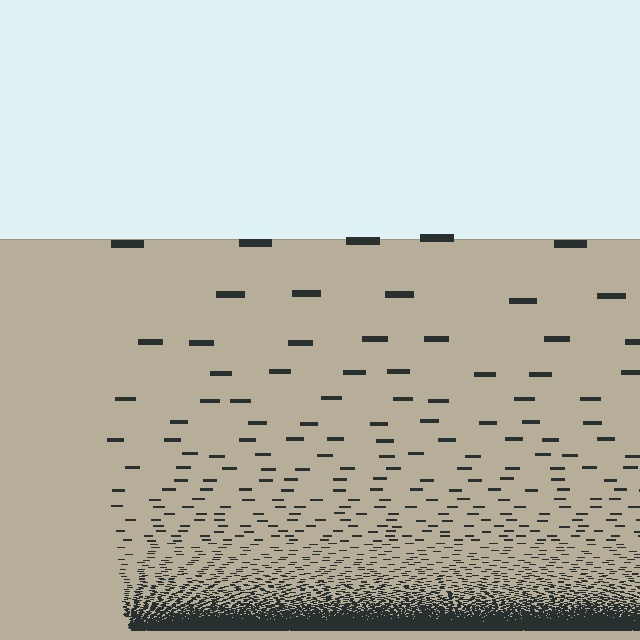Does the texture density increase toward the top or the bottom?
Density increases toward the bottom.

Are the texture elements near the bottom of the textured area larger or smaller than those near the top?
Smaller. The gradient is inverted — elements near the bottom are smaller and denser.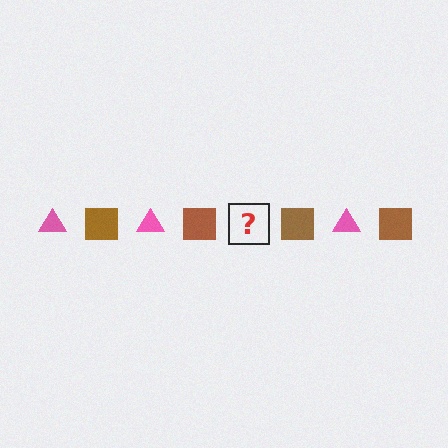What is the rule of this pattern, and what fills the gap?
The rule is that the pattern alternates between pink triangle and brown square. The gap should be filled with a pink triangle.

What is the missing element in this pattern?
The missing element is a pink triangle.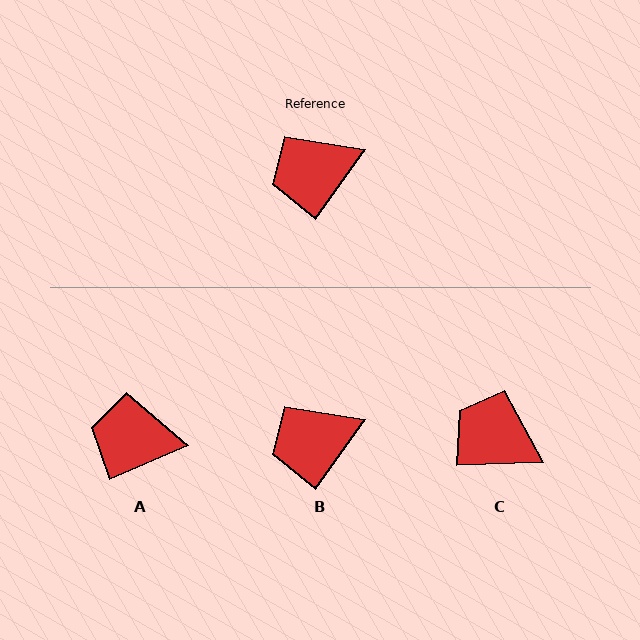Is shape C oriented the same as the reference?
No, it is off by about 53 degrees.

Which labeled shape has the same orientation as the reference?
B.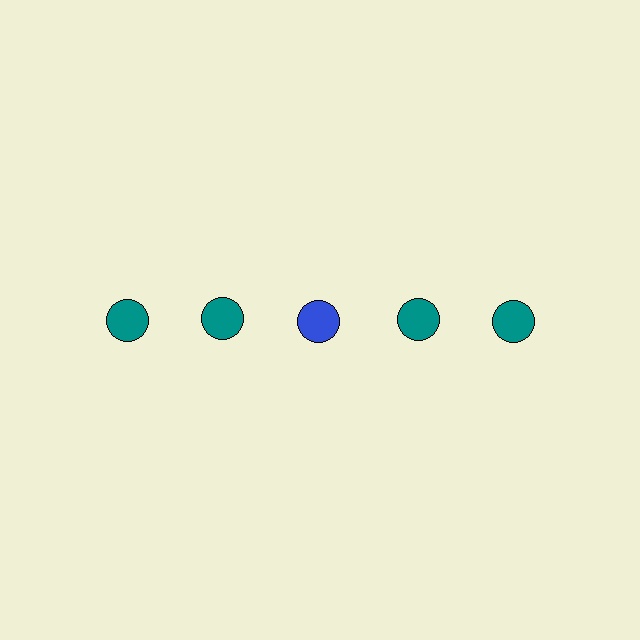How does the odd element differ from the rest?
It has a different color: blue instead of teal.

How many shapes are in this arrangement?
There are 5 shapes arranged in a grid pattern.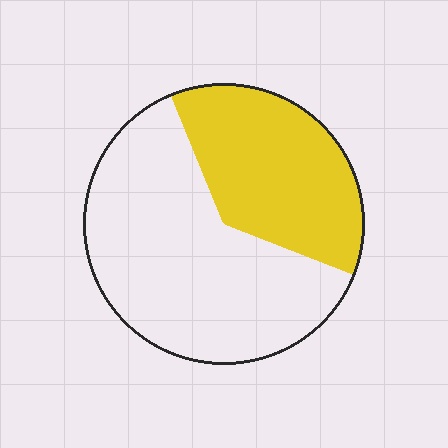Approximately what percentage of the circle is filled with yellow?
Approximately 35%.